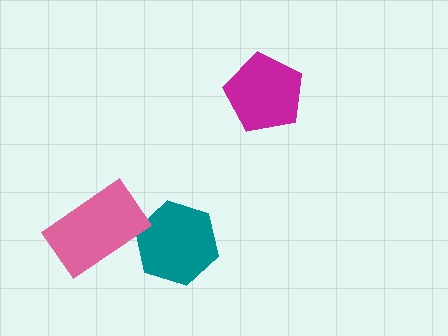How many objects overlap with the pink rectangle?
1 object overlaps with the pink rectangle.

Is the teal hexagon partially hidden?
Yes, it is partially covered by another shape.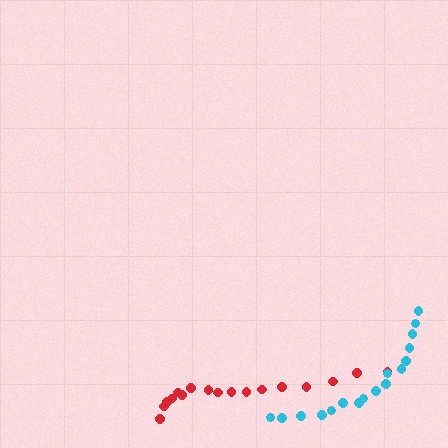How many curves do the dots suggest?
There are 2 distinct paths.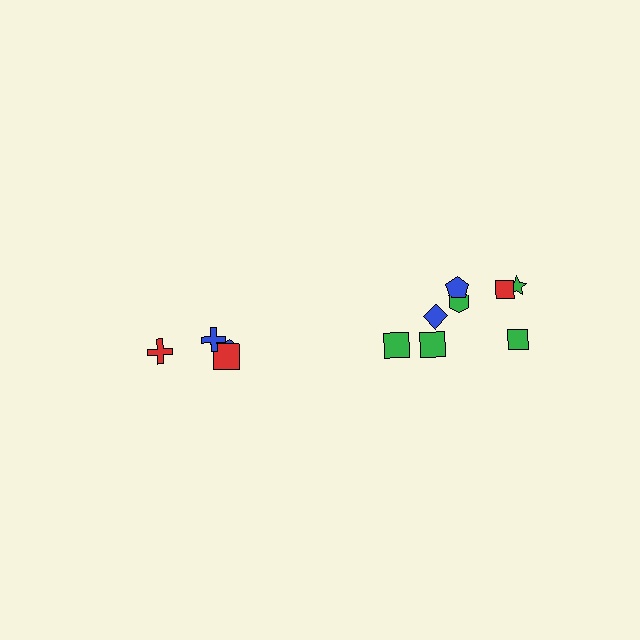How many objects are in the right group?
There are 8 objects.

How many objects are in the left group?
There are 4 objects.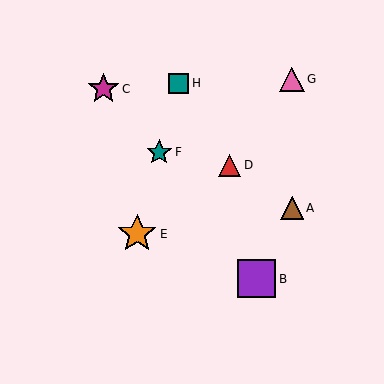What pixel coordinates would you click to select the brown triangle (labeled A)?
Click at (292, 208) to select the brown triangle A.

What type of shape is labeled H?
Shape H is a teal square.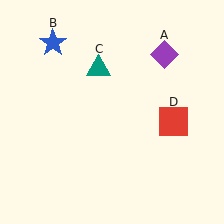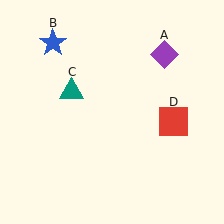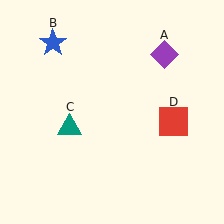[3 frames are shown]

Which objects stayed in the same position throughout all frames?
Purple diamond (object A) and blue star (object B) and red square (object D) remained stationary.